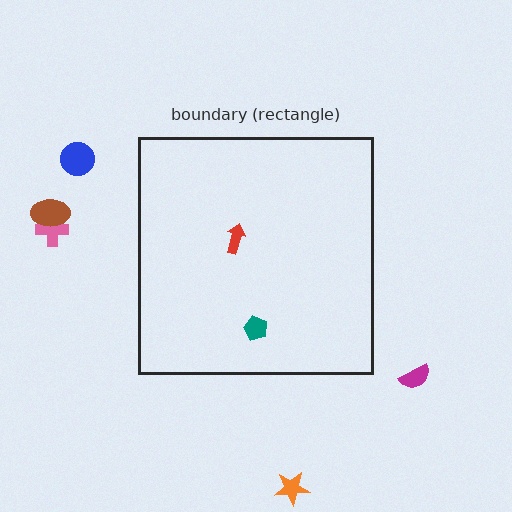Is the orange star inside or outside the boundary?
Outside.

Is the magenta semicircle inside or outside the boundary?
Outside.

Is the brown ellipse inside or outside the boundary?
Outside.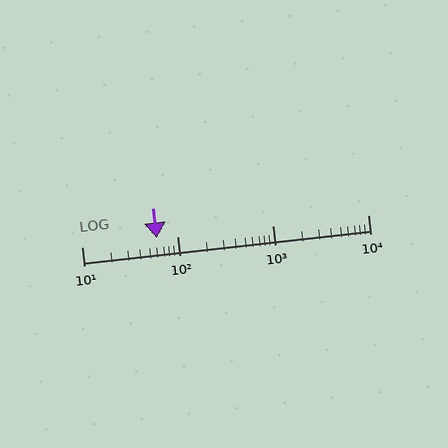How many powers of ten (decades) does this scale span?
The scale spans 3 decades, from 10 to 10000.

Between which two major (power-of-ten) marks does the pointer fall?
The pointer is between 10 and 100.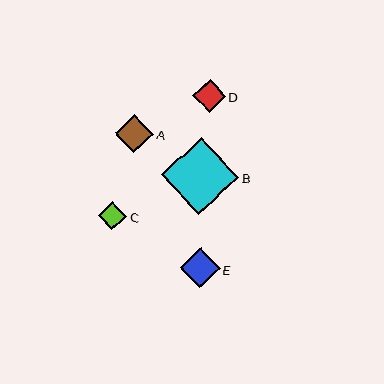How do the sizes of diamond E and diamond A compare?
Diamond E and diamond A are approximately the same size.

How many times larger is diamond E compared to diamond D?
Diamond E is approximately 1.2 times the size of diamond D.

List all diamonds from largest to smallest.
From largest to smallest: B, E, A, D, C.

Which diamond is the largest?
Diamond B is the largest with a size of approximately 77 pixels.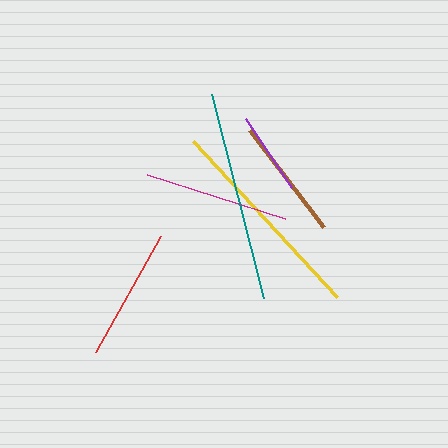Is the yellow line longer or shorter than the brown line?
The yellow line is longer than the brown line.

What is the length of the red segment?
The red segment is approximately 133 pixels long.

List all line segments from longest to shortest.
From longest to shortest: yellow, teal, magenta, red, brown, purple.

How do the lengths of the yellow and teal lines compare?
The yellow and teal lines are approximately the same length.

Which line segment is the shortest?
The purple line is the shortest at approximately 83 pixels.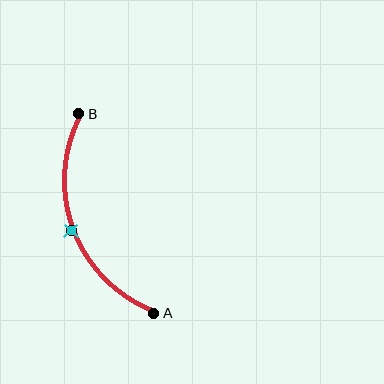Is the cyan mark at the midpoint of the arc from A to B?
Yes. The cyan mark lies on the arc at equal arc-length from both A and B — it is the arc midpoint.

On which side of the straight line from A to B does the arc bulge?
The arc bulges to the left of the straight line connecting A and B.